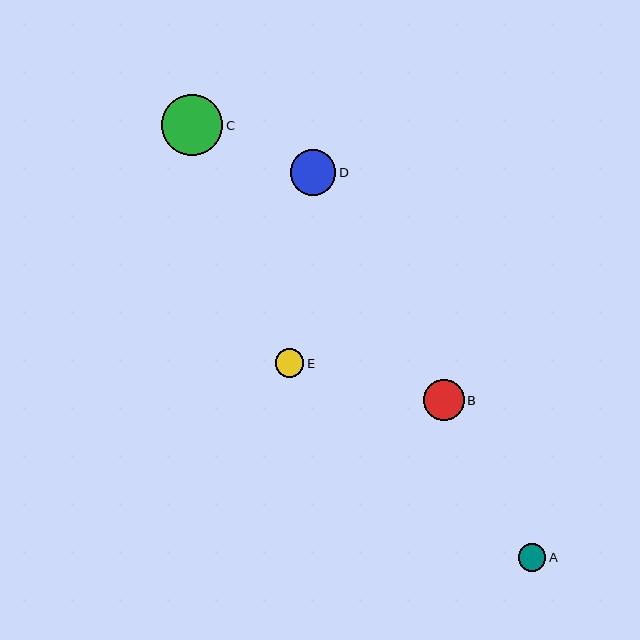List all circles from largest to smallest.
From largest to smallest: C, D, B, E, A.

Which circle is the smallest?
Circle A is the smallest with a size of approximately 27 pixels.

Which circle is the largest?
Circle C is the largest with a size of approximately 61 pixels.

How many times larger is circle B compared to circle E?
Circle B is approximately 1.4 times the size of circle E.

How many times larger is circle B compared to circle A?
Circle B is approximately 1.5 times the size of circle A.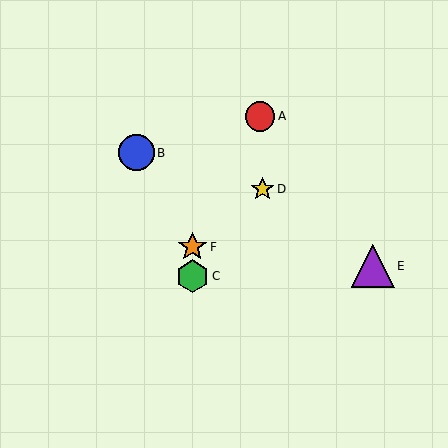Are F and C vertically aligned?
Yes, both are at x≈192.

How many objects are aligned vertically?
2 objects (C, F) are aligned vertically.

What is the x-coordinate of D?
Object D is at x≈263.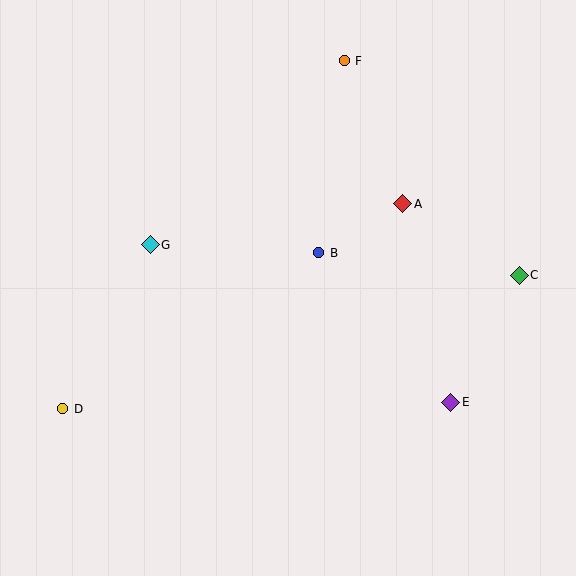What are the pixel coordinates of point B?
Point B is at (319, 253).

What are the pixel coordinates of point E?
Point E is at (451, 402).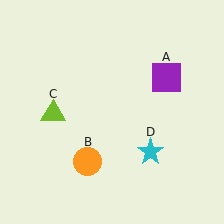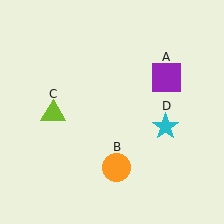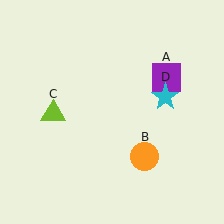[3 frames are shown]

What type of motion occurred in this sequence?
The orange circle (object B), cyan star (object D) rotated counterclockwise around the center of the scene.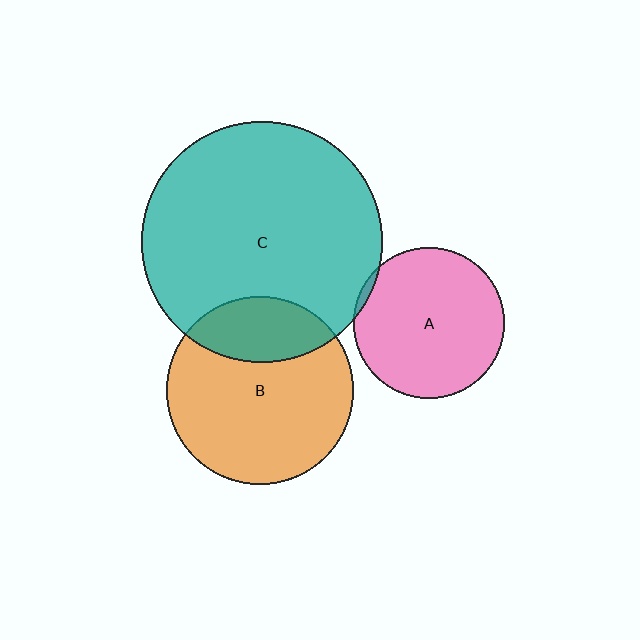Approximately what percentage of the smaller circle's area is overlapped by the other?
Approximately 5%.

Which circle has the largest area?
Circle C (teal).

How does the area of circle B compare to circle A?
Approximately 1.5 times.